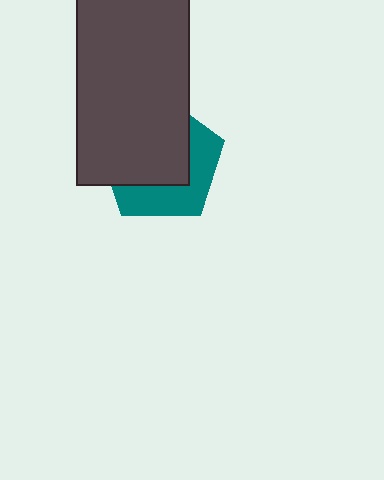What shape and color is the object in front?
The object in front is a dark gray rectangle.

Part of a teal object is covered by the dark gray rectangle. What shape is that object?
It is a pentagon.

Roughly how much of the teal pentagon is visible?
A small part of it is visible (roughly 41%).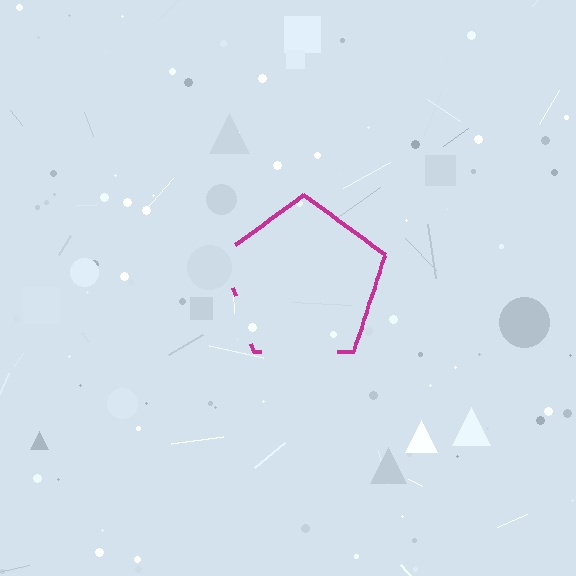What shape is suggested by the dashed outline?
The dashed outline suggests a pentagon.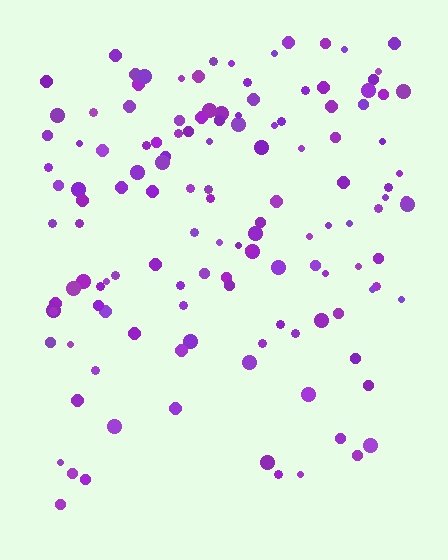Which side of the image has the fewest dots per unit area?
The bottom.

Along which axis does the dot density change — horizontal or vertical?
Vertical.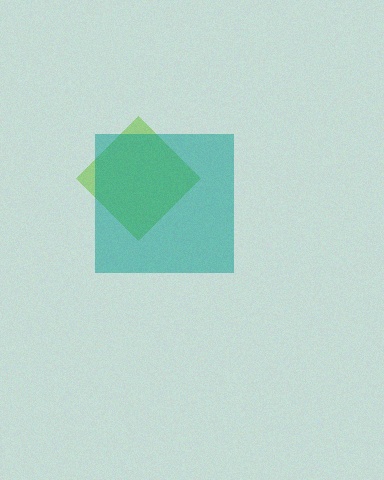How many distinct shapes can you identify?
There are 2 distinct shapes: a lime diamond, a teal square.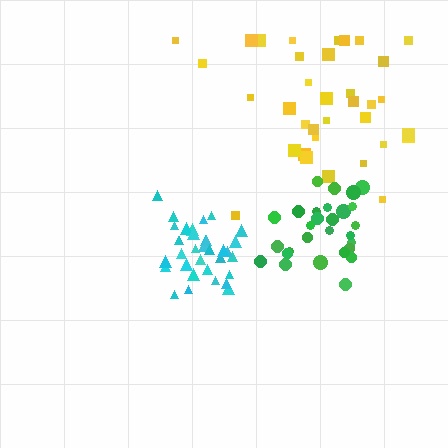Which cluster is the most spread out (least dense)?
Yellow.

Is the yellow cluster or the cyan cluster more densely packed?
Cyan.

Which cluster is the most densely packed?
Cyan.